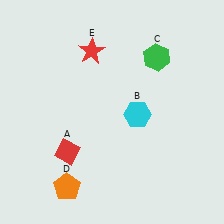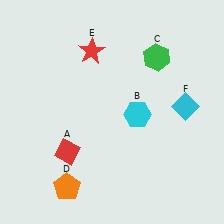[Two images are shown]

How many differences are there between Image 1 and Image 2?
There is 1 difference between the two images.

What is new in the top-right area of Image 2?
A cyan diamond (F) was added in the top-right area of Image 2.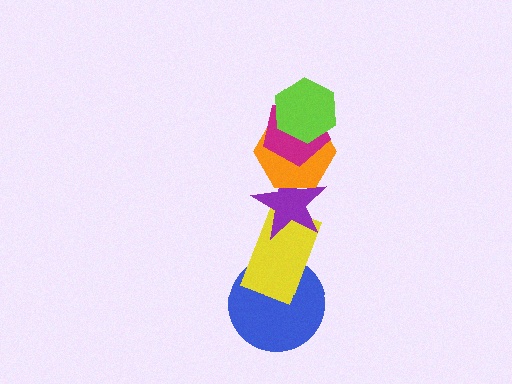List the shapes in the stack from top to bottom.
From top to bottom: the lime hexagon, the magenta pentagon, the orange hexagon, the purple star, the yellow rectangle, the blue circle.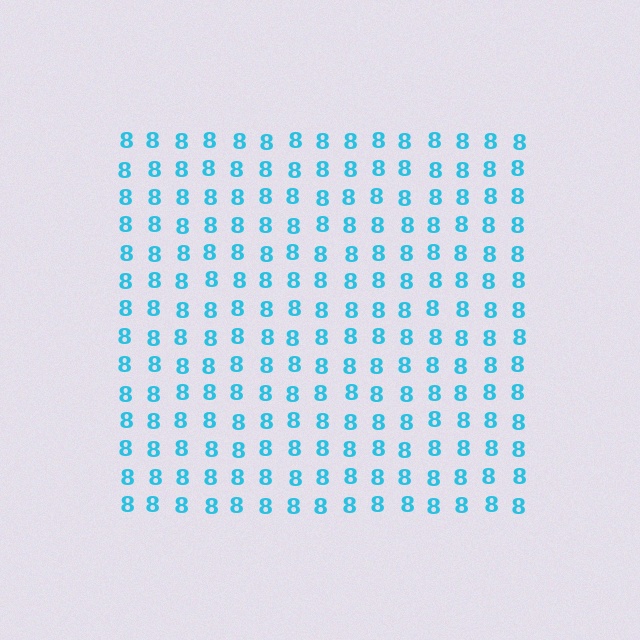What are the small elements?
The small elements are digit 8's.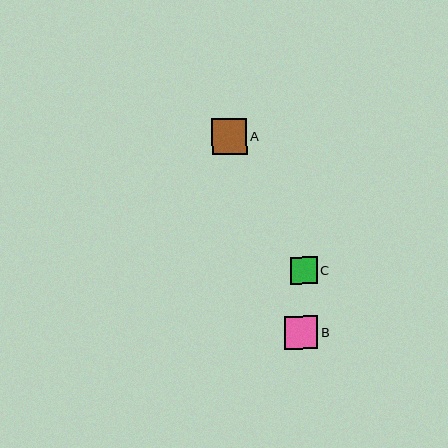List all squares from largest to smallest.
From largest to smallest: A, B, C.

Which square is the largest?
Square A is the largest with a size of approximately 36 pixels.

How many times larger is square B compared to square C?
Square B is approximately 1.2 times the size of square C.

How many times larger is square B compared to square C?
Square B is approximately 1.2 times the size of square C.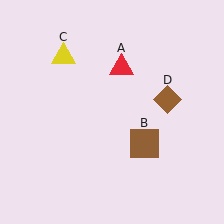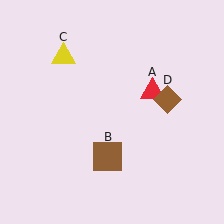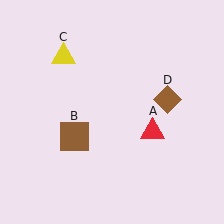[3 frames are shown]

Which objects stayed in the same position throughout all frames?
Yellow triangle (object C) and brown diamond (object D) remained stationary.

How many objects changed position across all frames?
2 objects changed position: red triangle (object A), brown square (object B).